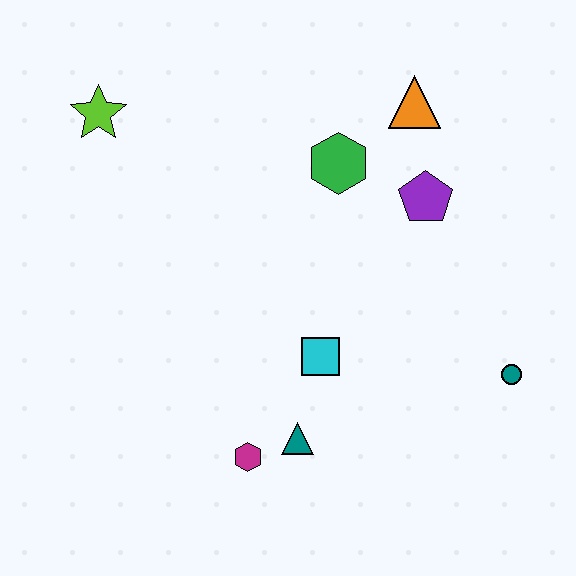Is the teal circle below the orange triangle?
Yes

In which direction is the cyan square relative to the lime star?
The cyan square is below the lime star.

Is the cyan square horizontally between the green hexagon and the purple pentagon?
No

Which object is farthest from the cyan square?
The lime star is farthest from the cyan square.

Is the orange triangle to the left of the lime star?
No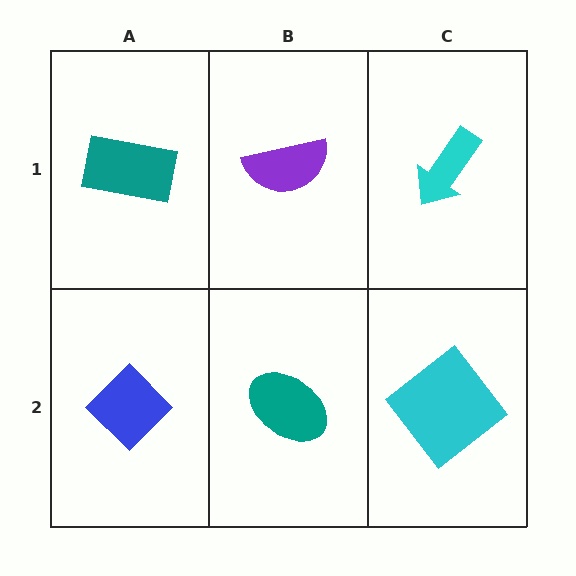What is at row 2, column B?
A teal ellipse.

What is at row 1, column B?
A purple semicircle.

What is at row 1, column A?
A teal rectangle.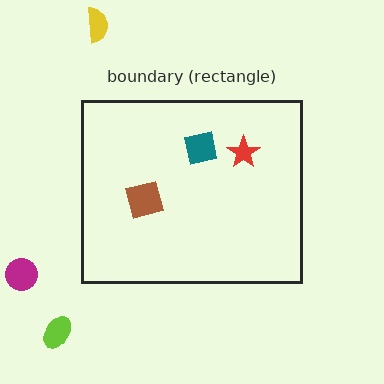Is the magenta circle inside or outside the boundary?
Outside.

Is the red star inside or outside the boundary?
Inside.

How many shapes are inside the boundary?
3 inside, 3 outside.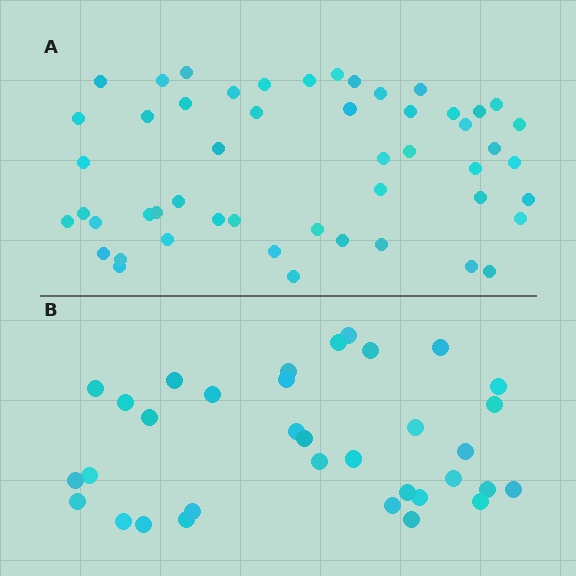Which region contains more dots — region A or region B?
Region A (the top region) has more dots.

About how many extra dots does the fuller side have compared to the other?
Region A has approximately 15 more dots than region B.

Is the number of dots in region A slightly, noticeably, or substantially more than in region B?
Region A has substantially more. The ratio is roughly 1.5 to 1.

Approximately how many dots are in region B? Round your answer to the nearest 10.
About 30 dots. (The exact count is 34, which rounds to 30.)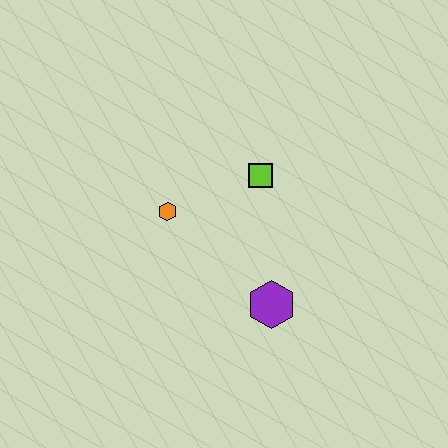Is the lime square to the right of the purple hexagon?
No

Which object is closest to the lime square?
The orange hexagon is closest to the lime square.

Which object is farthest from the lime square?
The purple hexagon is farthest from the lime square.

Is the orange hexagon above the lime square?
No